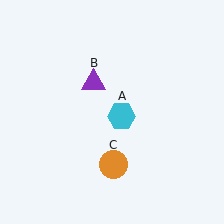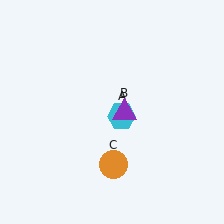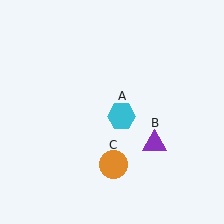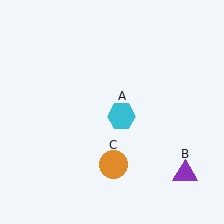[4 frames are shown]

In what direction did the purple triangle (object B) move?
The purple triangle (object B) moved down and to the right.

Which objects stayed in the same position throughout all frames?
Cyan hexagon (object A) and orange circle (object C) remained stationary.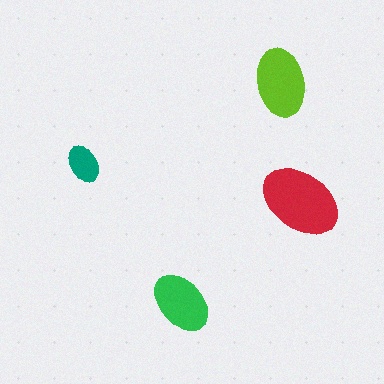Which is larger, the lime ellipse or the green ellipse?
The lime one.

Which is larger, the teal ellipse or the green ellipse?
The green one.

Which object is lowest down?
The green ellipse is bottommost.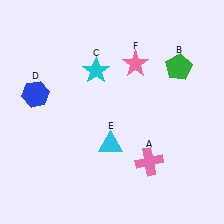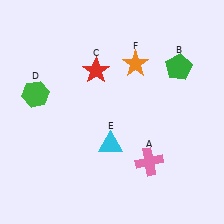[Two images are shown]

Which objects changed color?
C changed from cyan to red. D changed from blue to green. F changed from pink to orange.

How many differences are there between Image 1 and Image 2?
There are 3 differences between the two images.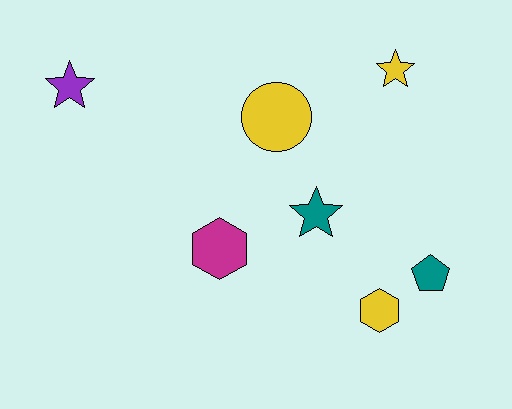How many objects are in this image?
There are 7 objects.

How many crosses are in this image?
There are no crosses.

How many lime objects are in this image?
There are no lime objects.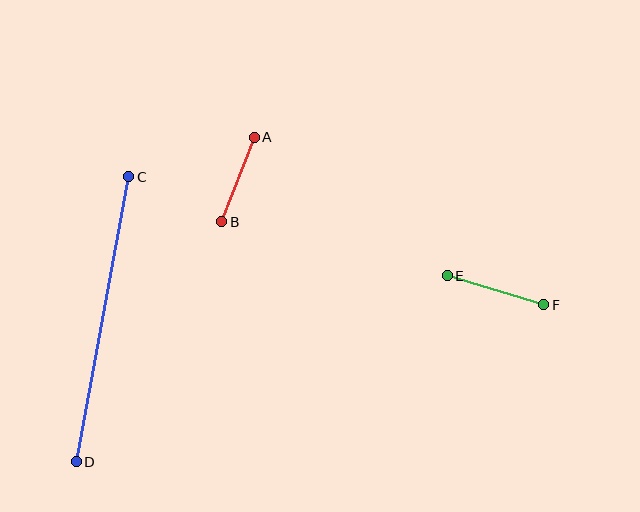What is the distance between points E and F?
The distance is approximately 101 pixels.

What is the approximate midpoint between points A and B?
The midpoint is at approximately (238, 180) pixels.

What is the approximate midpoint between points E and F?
The midpoint is at approximately (495, 290) pixels.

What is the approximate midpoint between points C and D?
The midpoint is at approximately (102, 319) pixels.